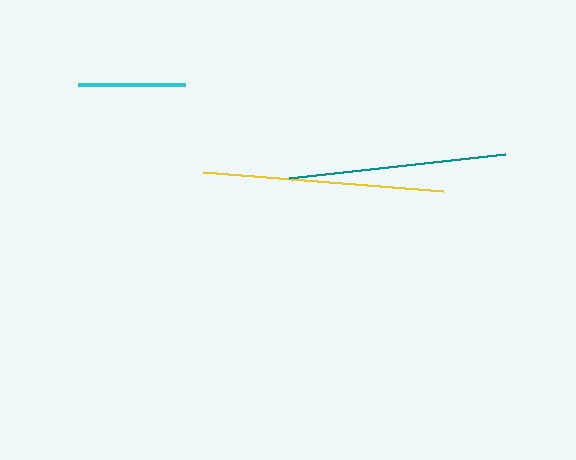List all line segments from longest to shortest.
From longest to shortest: yellow, teal, cyan.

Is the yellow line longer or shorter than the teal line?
The yellow line is longer than the teal line.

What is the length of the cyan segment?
The cyan segment is approximately 108 pixels long.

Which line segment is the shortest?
The cyan line is the shortest at approximately 108 pixels.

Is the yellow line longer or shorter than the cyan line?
The yellow line is longer than the cyan line.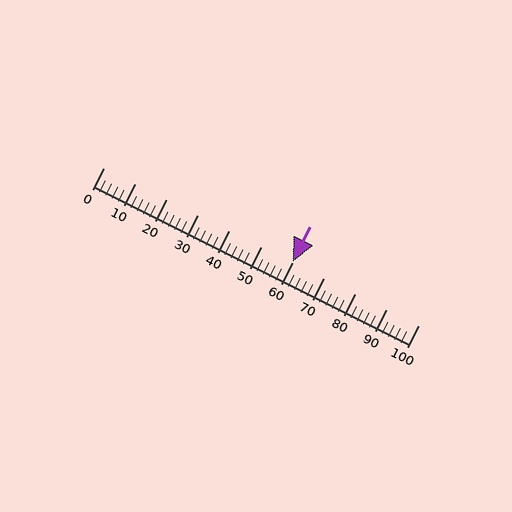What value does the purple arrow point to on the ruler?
The purple arrow points to approximately 60.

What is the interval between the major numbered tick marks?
The major tick marks are spaced 10 units apart.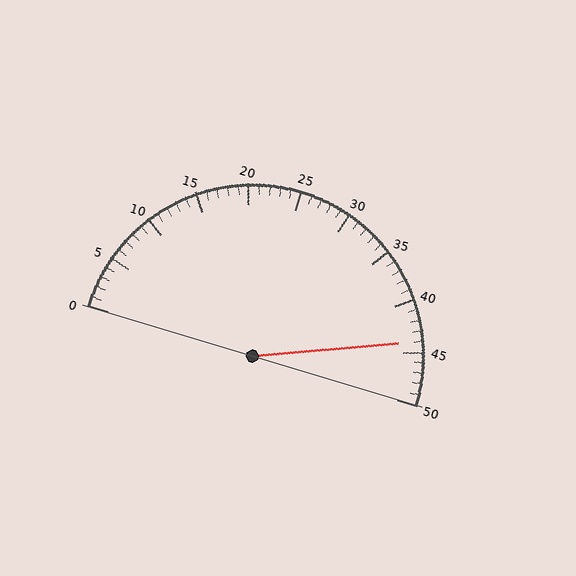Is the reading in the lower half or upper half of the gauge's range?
The reading is in the upper half of the range (0 to 50).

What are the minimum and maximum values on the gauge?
The gauge ranges from 0 to 50.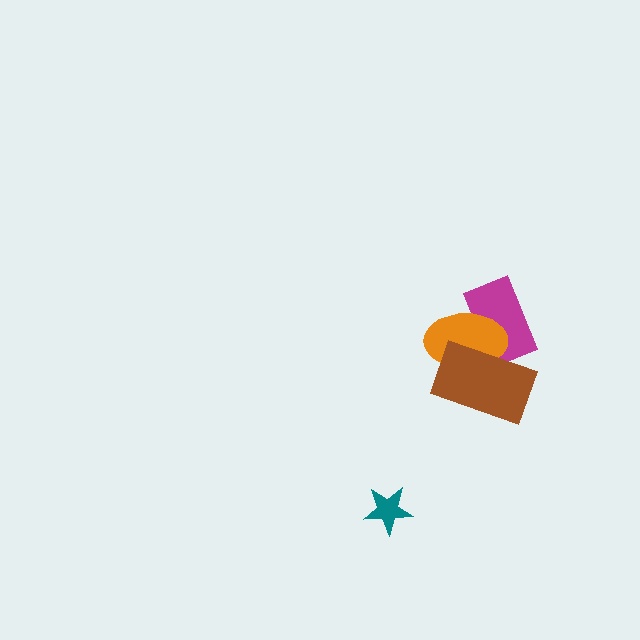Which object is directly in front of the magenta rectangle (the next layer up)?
The orange ellipse is directly in front of the magenta rectangle.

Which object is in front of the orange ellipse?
The brown rectangle is in front of the orange ellipse.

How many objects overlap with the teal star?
0 objects overlap with the teal star.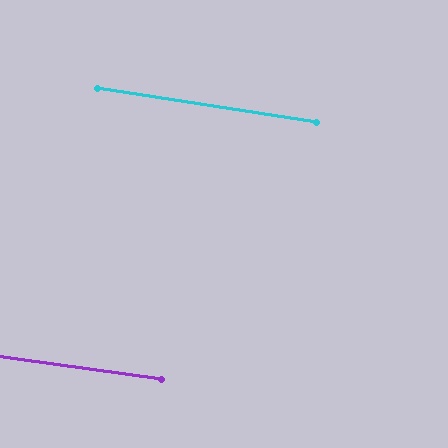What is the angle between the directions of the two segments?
Approximately 1 degree.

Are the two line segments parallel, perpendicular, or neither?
Parallel — their directions differ by only 1.3°.